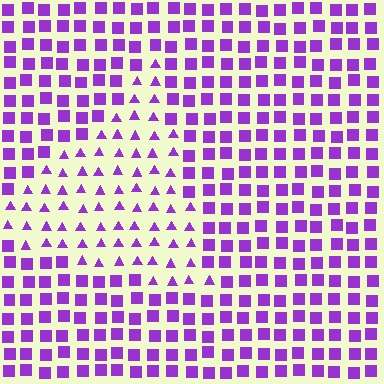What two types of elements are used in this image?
The image uses triangles inside the triangle region and squares outside it.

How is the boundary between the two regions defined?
The boundary is defined by a change in element shape: triangles inside vs. squares outside. All elements share the same color and spacing.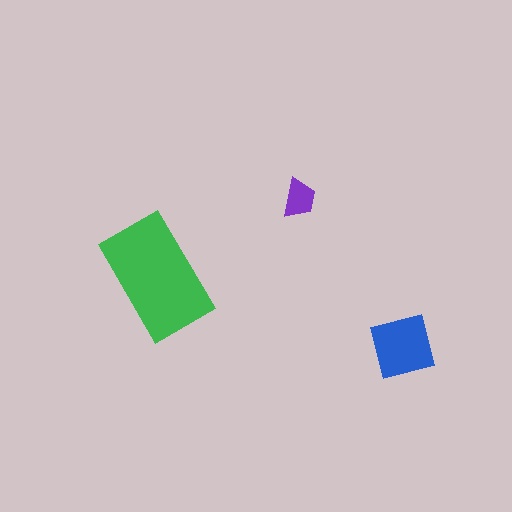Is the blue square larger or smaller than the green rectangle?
Smaller.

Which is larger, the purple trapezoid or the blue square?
The blue square.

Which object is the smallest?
The purple trapezoid.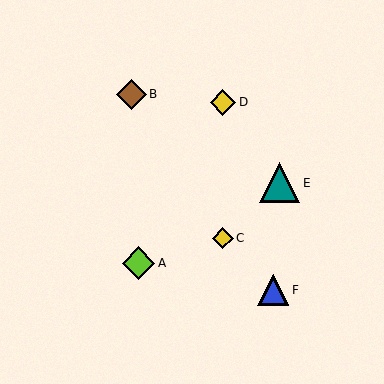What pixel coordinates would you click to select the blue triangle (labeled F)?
Click at (273, 290) to select the blue triangle F.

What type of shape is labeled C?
Shape C is a yellow diamond.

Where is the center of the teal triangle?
The center of the teal triangle is at (280, 183).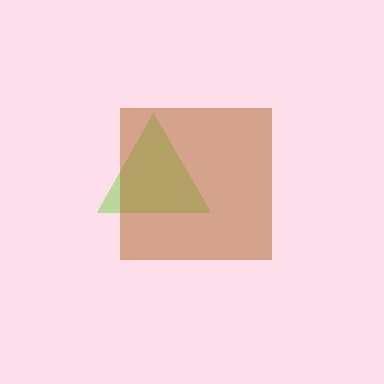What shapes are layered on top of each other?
The layered shapes are: a lime triangle, a brown square.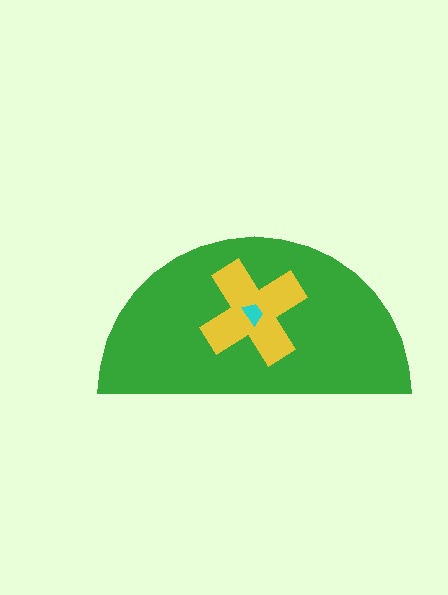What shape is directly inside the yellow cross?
The cyan trapezoid.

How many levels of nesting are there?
3.